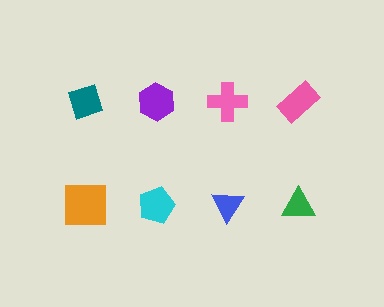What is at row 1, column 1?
A teal diamond.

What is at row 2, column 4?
A green triangle.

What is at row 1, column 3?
A pink cross.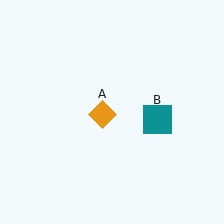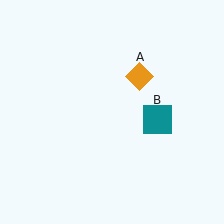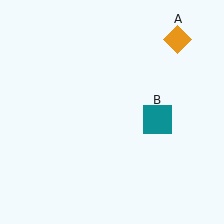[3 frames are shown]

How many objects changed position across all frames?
1 object changed position: orange diamond (object A).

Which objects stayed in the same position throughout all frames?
Teal square (object B) remained stationary.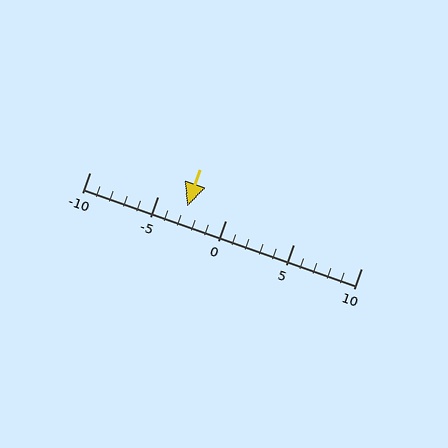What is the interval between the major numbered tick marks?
The major tick marks are spaced 5 units apart.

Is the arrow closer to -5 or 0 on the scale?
The arrow is closer to -5.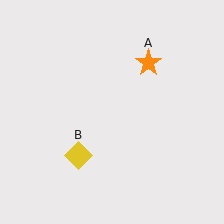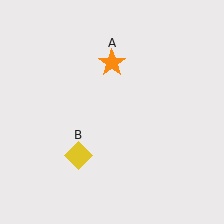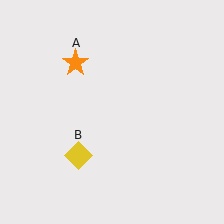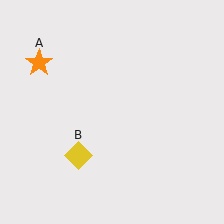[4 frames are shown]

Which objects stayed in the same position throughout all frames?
Yellow diamond (object B) remained stationary.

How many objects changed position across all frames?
1 object changed position: orange star (object A).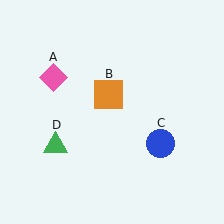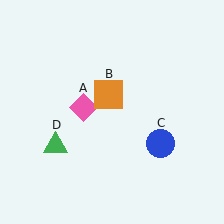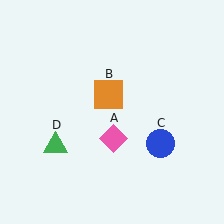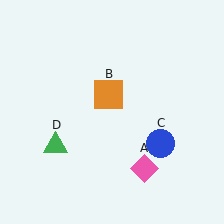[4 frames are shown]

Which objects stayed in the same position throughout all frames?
Orange square (object B) and blue circle (object C) and green triangle (object D) remained stationary.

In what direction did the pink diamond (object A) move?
The pink diamond (object A) moved down and to the right.